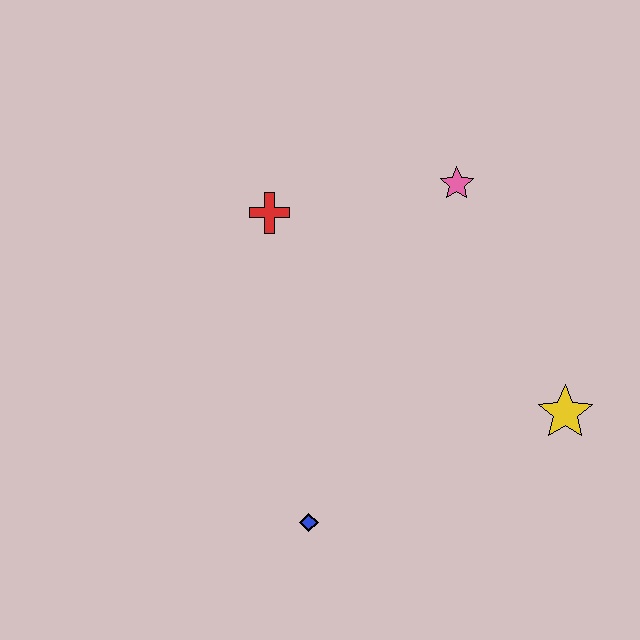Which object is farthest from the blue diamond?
The pink star is farthest from the blue diamond.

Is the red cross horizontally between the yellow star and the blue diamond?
No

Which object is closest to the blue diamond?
The yellow star is closest to the blue diamond.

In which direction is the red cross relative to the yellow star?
The red cross is to the left of the yellow star.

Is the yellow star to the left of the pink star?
No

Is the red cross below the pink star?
Yes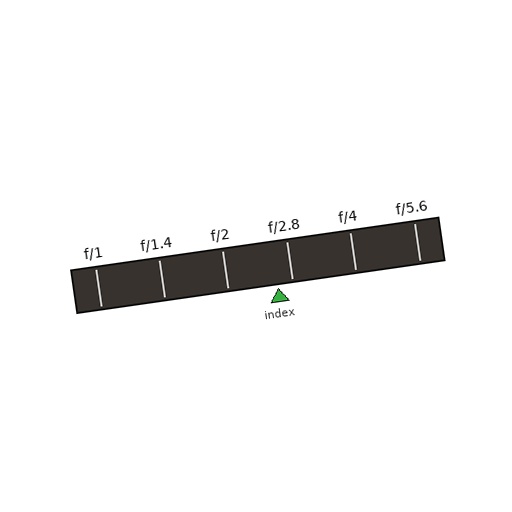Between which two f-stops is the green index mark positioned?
The index mark is between f/2 and f/2.8.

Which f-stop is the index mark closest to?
The index mark is closest to f/2.8.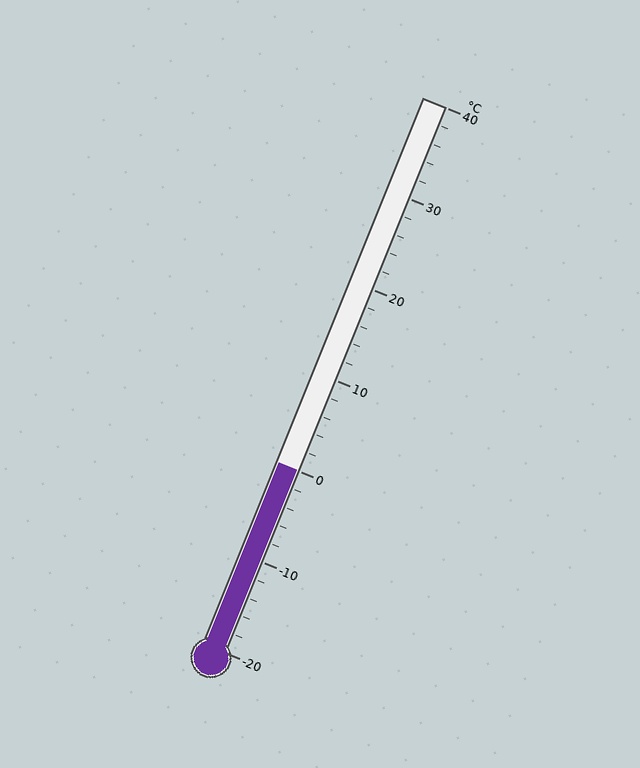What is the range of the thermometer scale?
The thermometer scale ranges from -20°C to 40°C.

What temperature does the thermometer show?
The thermometer shows approximately 0°C.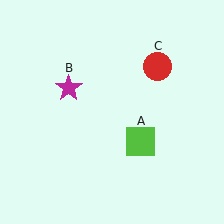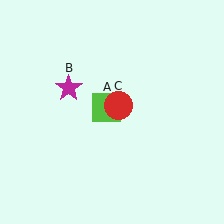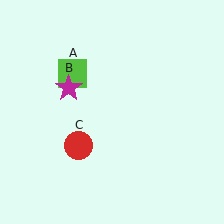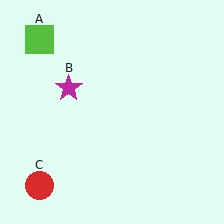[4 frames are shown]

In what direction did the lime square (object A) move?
The lime square (object A) moved up and to the left.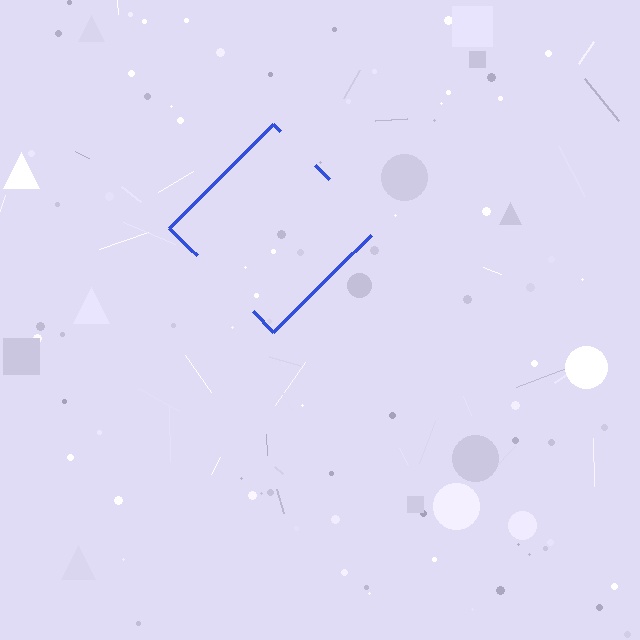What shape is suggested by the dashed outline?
The dashed outline suggests a diamond.